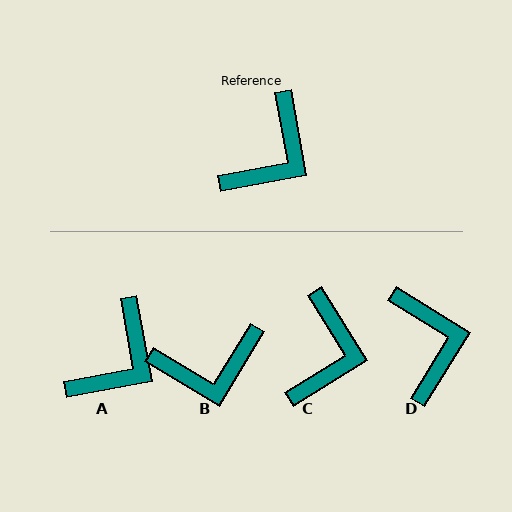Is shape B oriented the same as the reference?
No, it is off by about 41 degrees.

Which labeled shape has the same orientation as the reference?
A.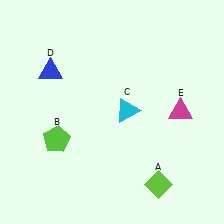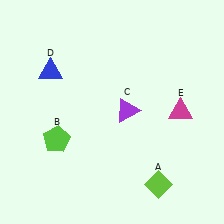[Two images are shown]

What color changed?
The triangle (C) changed from cyan in Image 1 to purple in Image 2.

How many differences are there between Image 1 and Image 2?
There is 1 difference between the two images.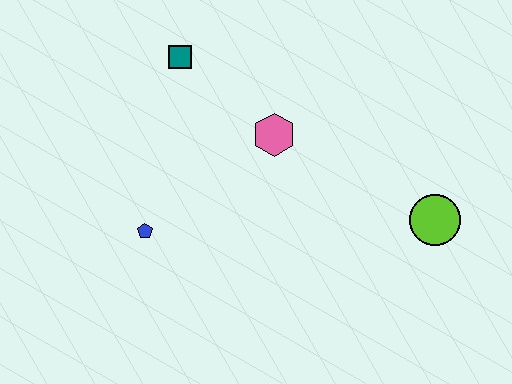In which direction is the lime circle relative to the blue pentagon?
The lime circle is to the right of the blue pentagon.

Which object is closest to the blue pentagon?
The pink hexagon is closest to the blue pentagon.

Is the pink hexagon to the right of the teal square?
Yes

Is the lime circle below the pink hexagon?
Yes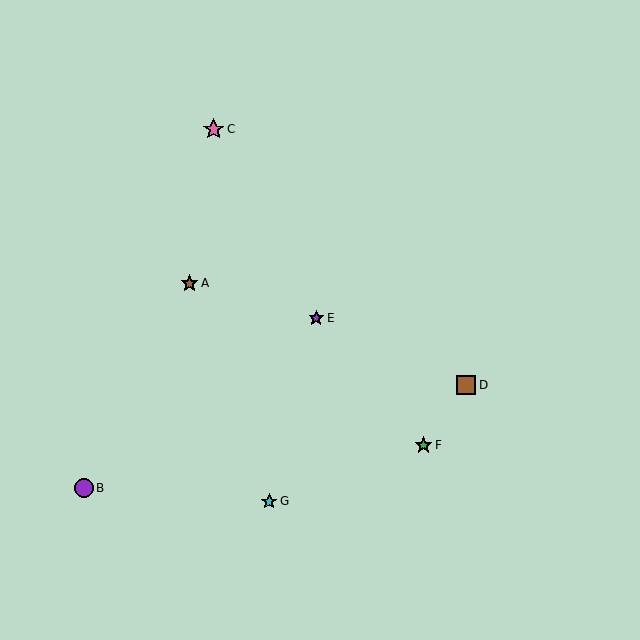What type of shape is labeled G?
Shape G is a cyan star.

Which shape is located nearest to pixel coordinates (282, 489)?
The cyan star (labeled G) at (269, 501) is nearest to that location.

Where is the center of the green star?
The center of the green star is at (423, 445).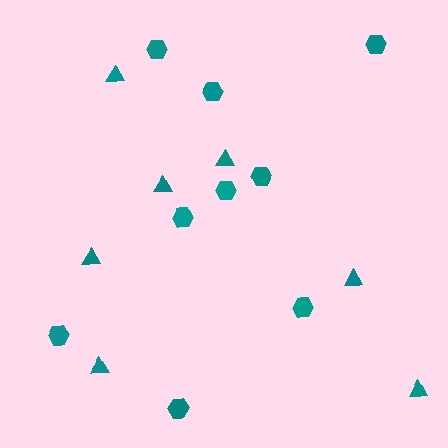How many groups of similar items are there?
There are 2 groups: one group of hexagons (9) and one group of triangles (7).